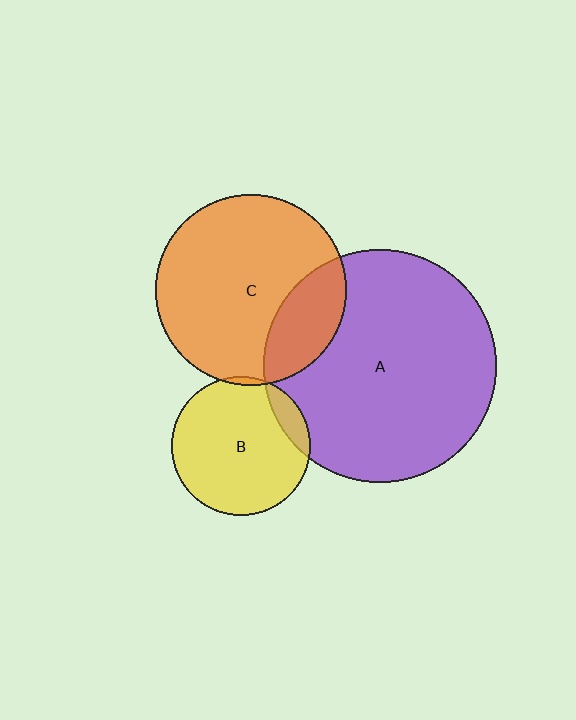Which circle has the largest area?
Circle A (purple).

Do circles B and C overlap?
Yes.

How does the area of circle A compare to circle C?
Approximately 1.5 times.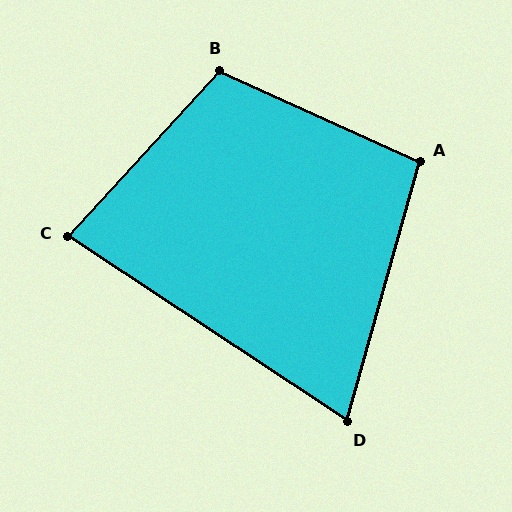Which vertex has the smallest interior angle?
D, at approximately 72 degrees.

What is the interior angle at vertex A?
Approximately 99 degrees (obtuse).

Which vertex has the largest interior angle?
B, at approximately 108 degrees.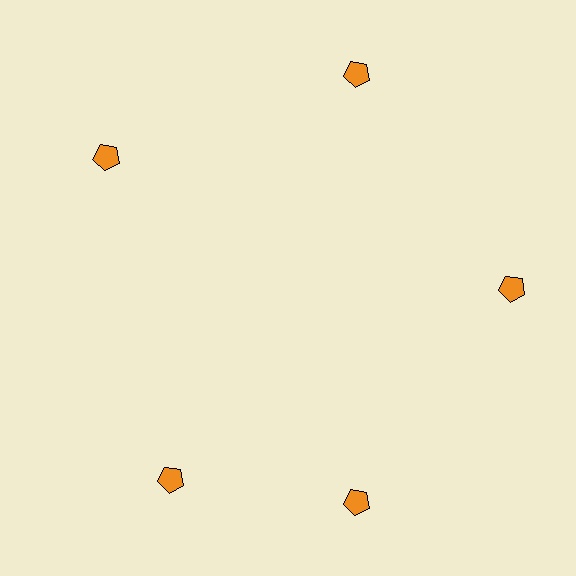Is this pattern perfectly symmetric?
No. The 5 orange pentagons are arranged in a ring, but one element near the 8 o'clock position is rotated out of alignment along the ring, breaking the 5-fold rotational symmetry.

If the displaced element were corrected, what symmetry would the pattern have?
It would have 5-fold rotational symmetry — the pattern would map onto itself every 72 degrees.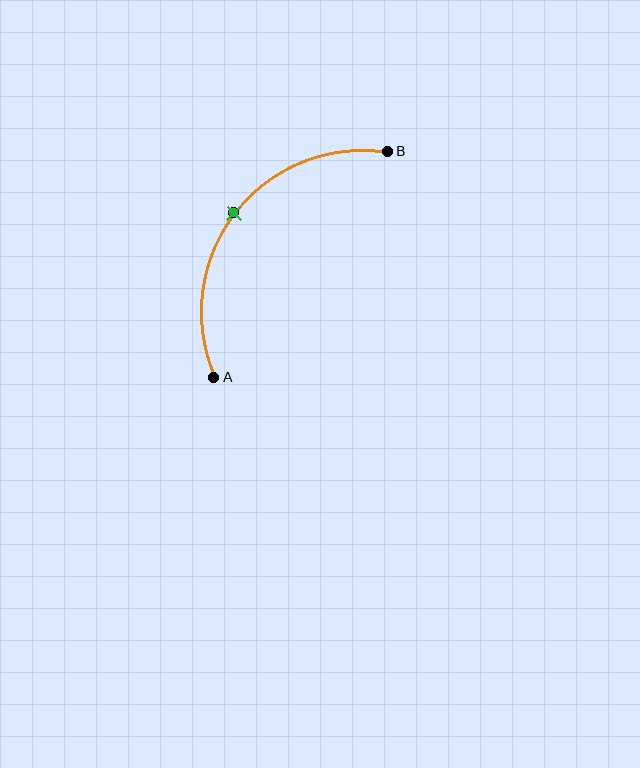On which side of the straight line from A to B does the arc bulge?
The arc bulges above and to the left of the straight line connecting A and B.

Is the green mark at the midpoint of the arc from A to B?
Yes. The green mark lies on the arc at equal arc-length from both A and B — it is the arc midpoint.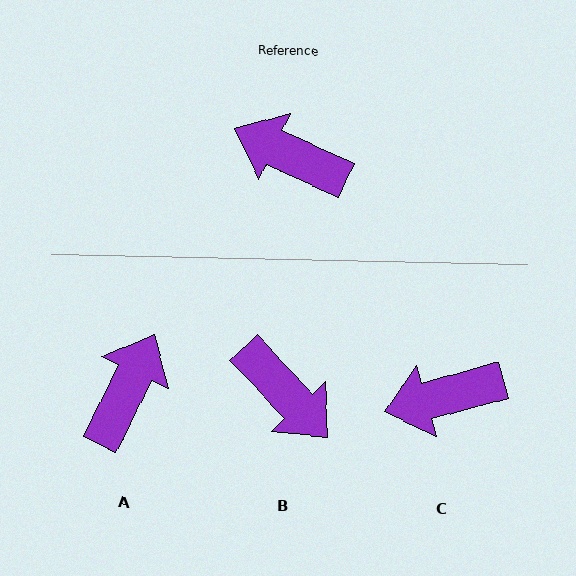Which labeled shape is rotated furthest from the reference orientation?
B, about 158 degrees away.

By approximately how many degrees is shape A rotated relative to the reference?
Approximately 92 degrees clockwise.